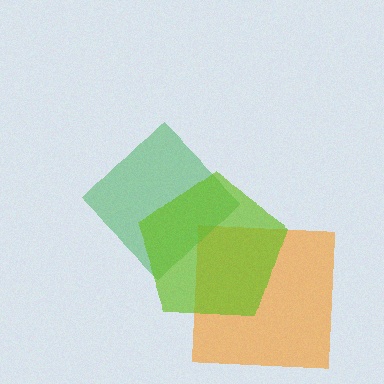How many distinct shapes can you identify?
There are 3 distinct shapes: an orange square, a green diamond, a lime pentagon.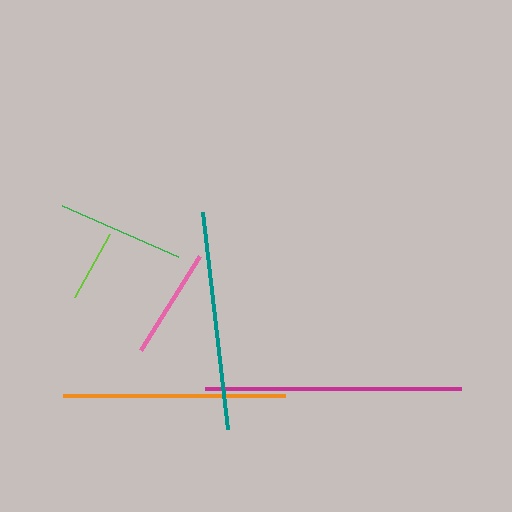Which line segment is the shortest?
The lime line is the shortest at approximately 72 pixels.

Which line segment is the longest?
The magenta line is the longest at approximately 255 pixels.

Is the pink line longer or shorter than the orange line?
The orange line is longer than the pink line.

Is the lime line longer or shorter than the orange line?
The orange line is longer than the lime line.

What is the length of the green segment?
The green segment is approximately 127 pixels long.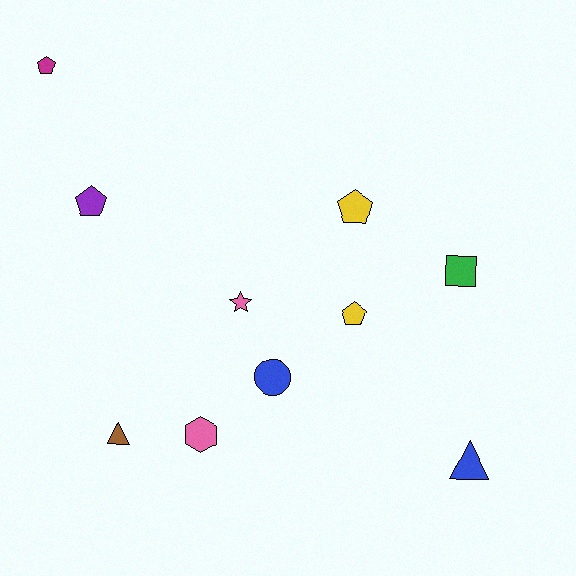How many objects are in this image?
There are 10 objects.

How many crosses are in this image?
There are no crosses.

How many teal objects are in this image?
There are no teal objects.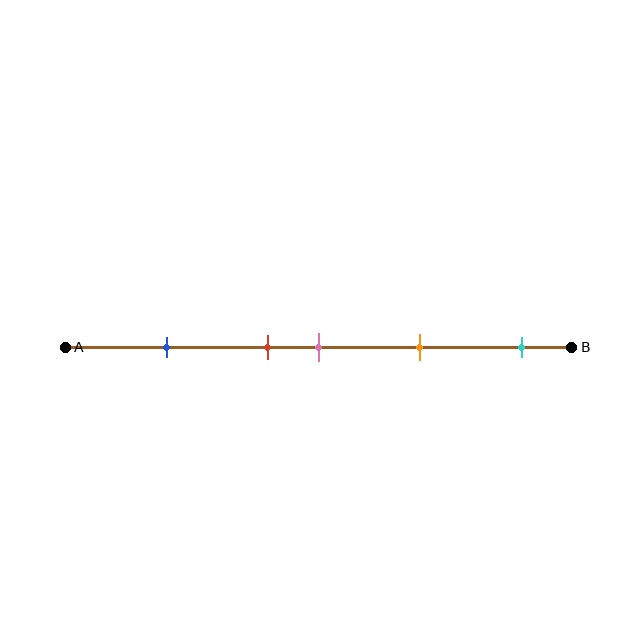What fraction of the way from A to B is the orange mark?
The orange mark is approximately 70% (0.7) of the way from A to B.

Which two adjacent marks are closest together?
The red and pink marks are the closest adjacent pair.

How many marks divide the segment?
There are 5 marks dividing the segment.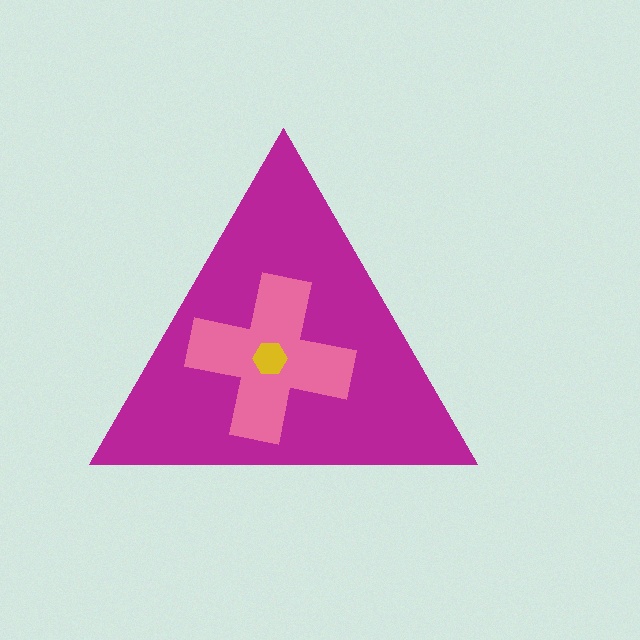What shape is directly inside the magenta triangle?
The pink cross.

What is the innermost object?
The yellow hexagon.